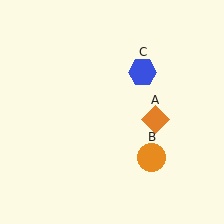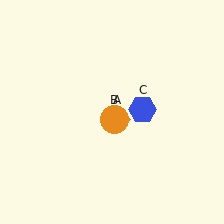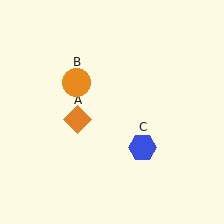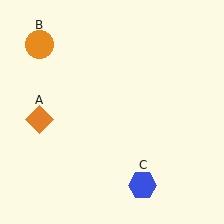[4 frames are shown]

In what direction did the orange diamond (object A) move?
The orange diamond (object A) moved left.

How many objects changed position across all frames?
3 objects changed position: orange diamond (object A), orange circle (object B), blue hexagon (object C).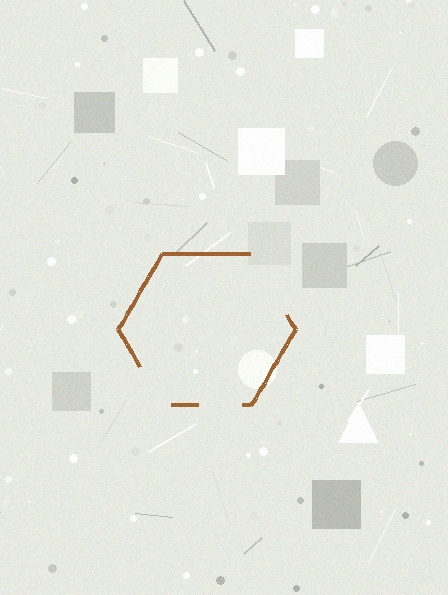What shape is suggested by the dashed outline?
The dashed outline suggests a hexagon.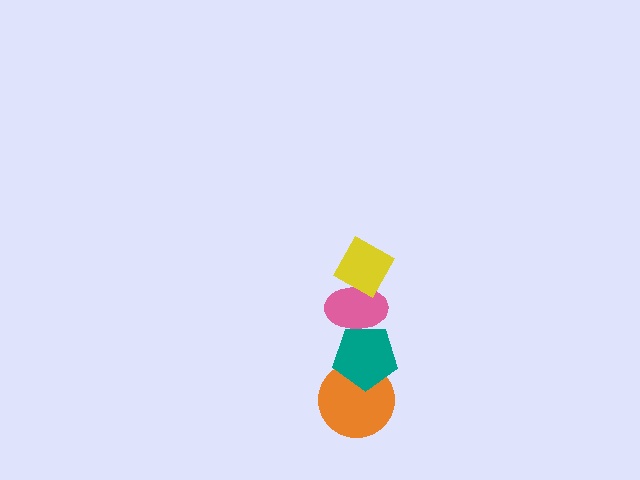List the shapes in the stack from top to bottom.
From top to bottom: the yellow diamond, the pink ellipse, the teal pentagon, the orange circle.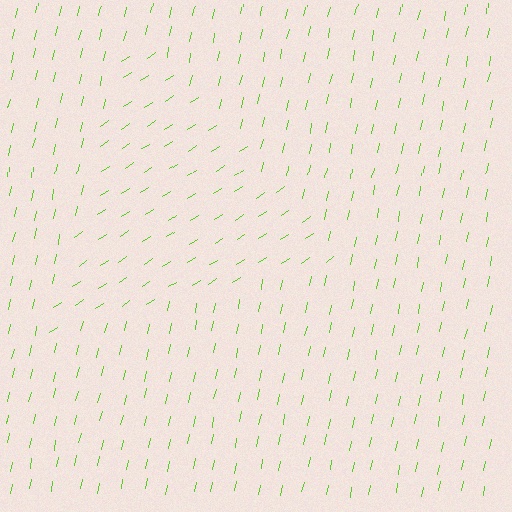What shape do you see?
I see a triangle.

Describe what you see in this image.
The image is filled with small lime line segments. A triangle region in the image has lines oriented differently from the surrounding lines, creating a visible texture boundary.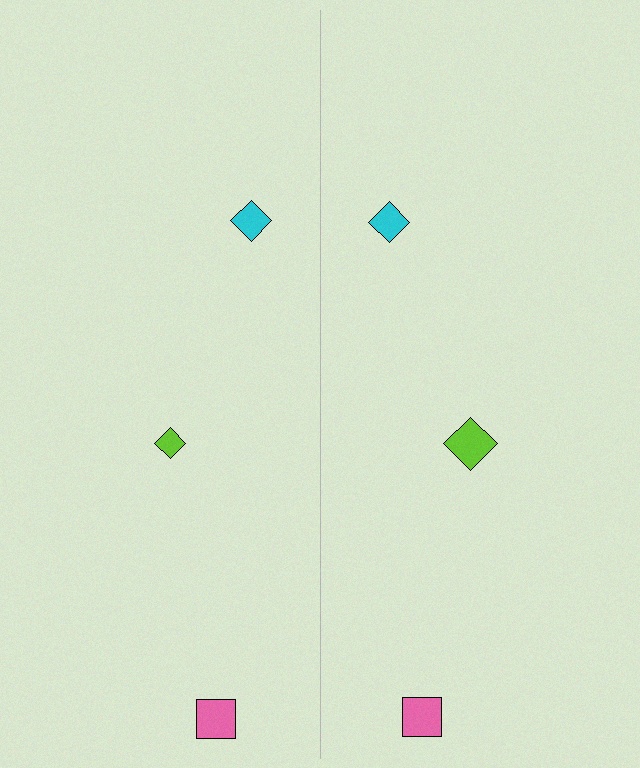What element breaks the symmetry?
The lime diamond on the right side has a different size than its mirror counterpart.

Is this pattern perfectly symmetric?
No, the pattern is not perfectly symmetric. The lime diamond on the right side has a different size than its mirror counterpart.